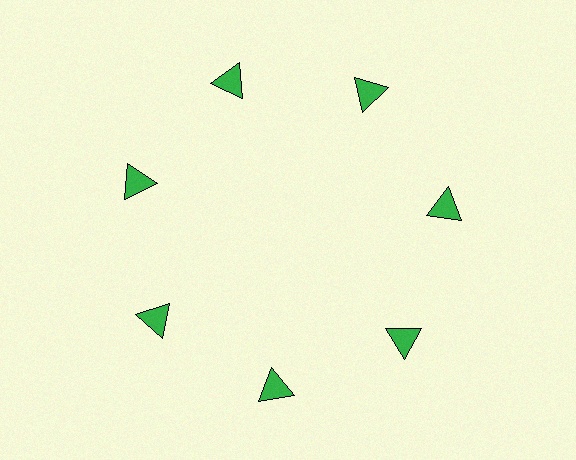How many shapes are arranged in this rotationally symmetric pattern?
There are 7 shapes, arranged in 7 groups of 1.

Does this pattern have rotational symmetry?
Yes, this pattern has 7-fold rotational symmetry. It looks the same after rotating 51 degrees around the center.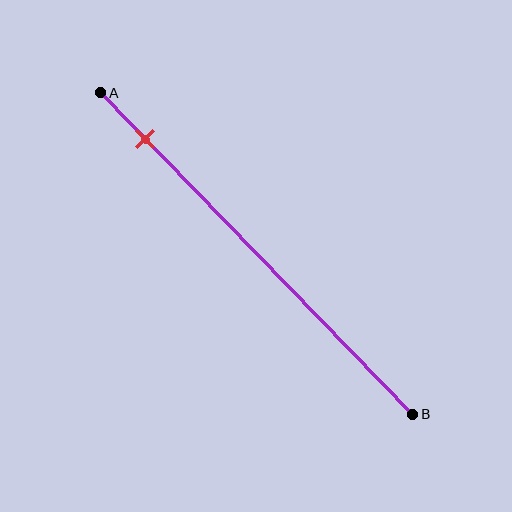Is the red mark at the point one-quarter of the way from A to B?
No, the mark is at about 15% from A, not at the 25% one-quarter point.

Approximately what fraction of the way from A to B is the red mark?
The red mark is approximately 15% of the way from A to B.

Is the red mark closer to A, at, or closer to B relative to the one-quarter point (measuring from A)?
The red mark is closer to point A than the one-quarter point of segment AB.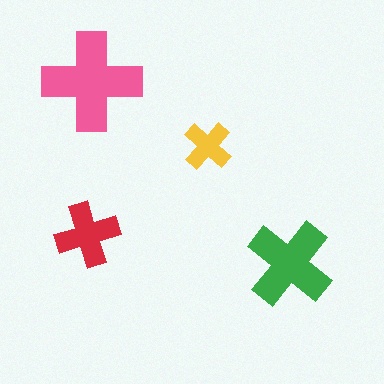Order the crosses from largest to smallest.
the pink one, the green one, the red one, the yellow one.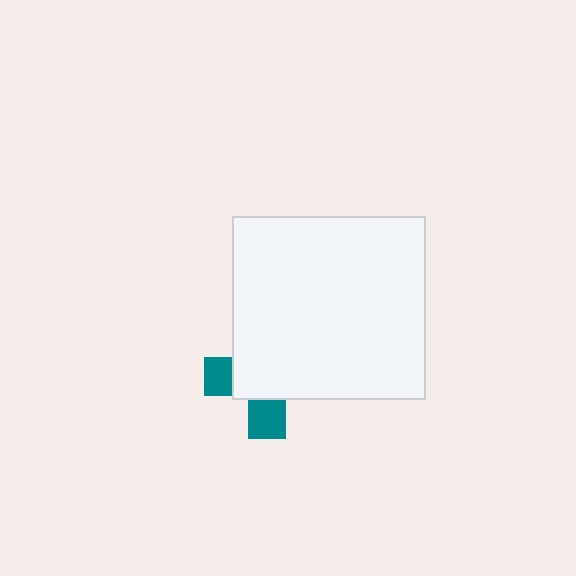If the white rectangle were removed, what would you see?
You would see the complete teal cross.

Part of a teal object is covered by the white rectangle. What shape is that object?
It is a cross.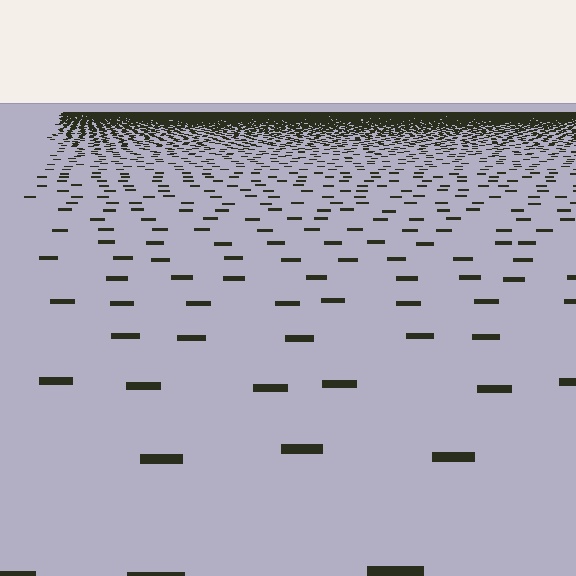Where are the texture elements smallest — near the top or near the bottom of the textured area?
Near the top.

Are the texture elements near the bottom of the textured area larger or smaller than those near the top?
Larger. Near the bottom, elements are closer to the viewer and appear at a bigger on-screen size.